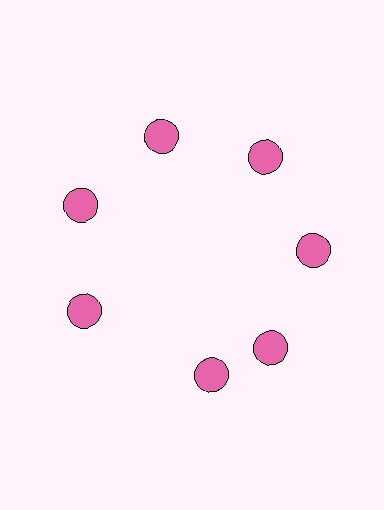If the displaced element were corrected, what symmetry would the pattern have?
It would have 7-fold rotational symmetry — the pattern would map onto itself every 51 degrees.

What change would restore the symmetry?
The symmetry would be restored by rotating it back into even spacing with its neighbors so that all 7 circles sit at equal angles and equal distance from the center.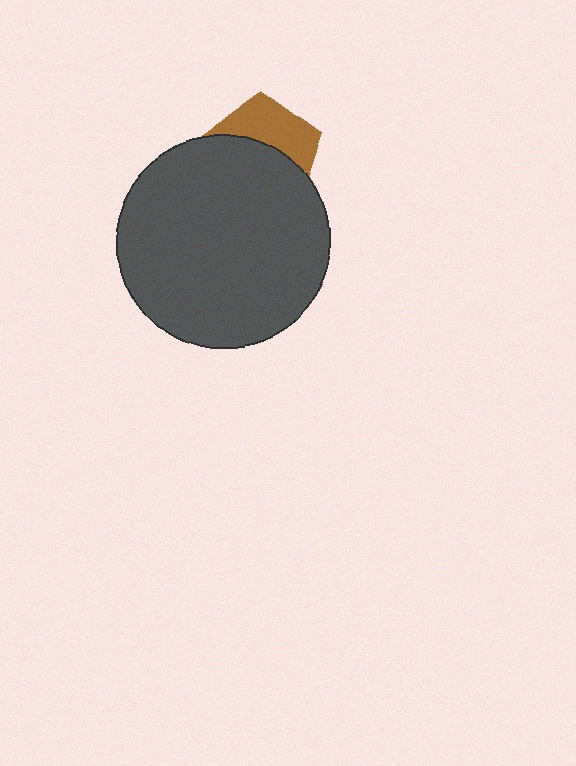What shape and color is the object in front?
The object in front is a dark gray circle.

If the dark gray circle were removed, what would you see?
You would see the complete brown pentagon.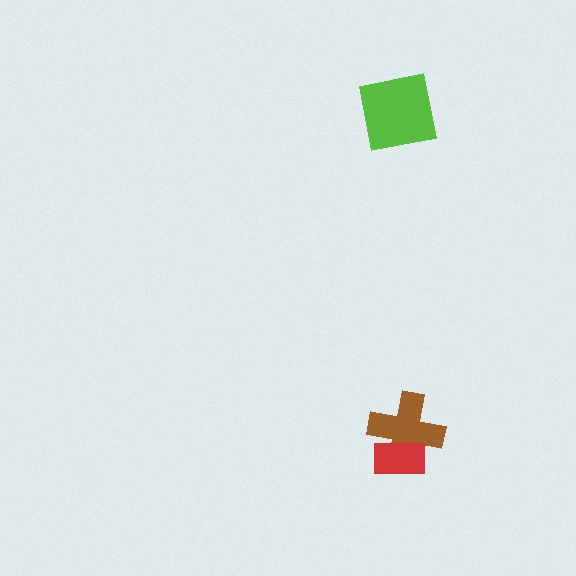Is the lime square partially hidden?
No, no other shape covers it.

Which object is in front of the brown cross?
The red rectangle is in front of the brown cross.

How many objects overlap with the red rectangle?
1 object overlaps with the red rectangle.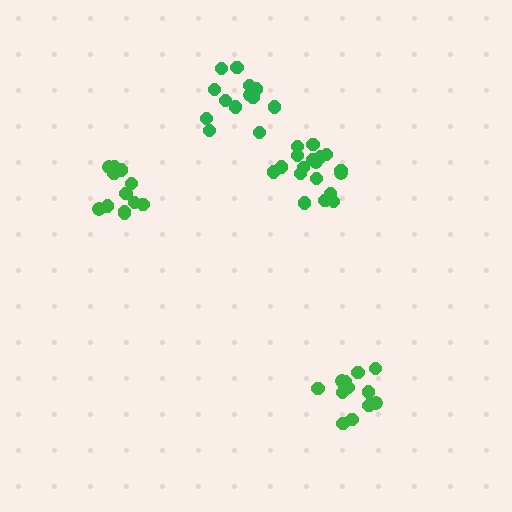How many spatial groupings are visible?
There are 4 spatial groupings.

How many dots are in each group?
Group 1: 18 dots, Group 2: 13 dots, Group 3: 12 dots, Group 4: 13 dots (56 total).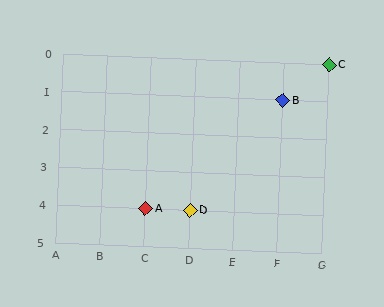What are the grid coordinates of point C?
Point C is at grid coordinates (G, 0).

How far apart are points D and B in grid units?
Points D and B are 2 columns and 3 rows apart (about 3.6 grid units diagonally).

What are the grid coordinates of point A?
Point A is at grid coordinates (C, 4).